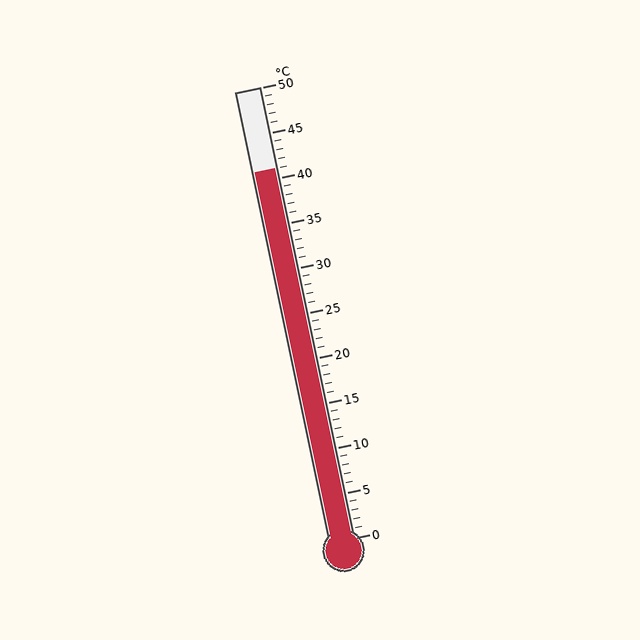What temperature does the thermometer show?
The thermometer shows approximately 41°C.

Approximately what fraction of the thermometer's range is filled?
The thermometer is filled to approximately 80% of its range.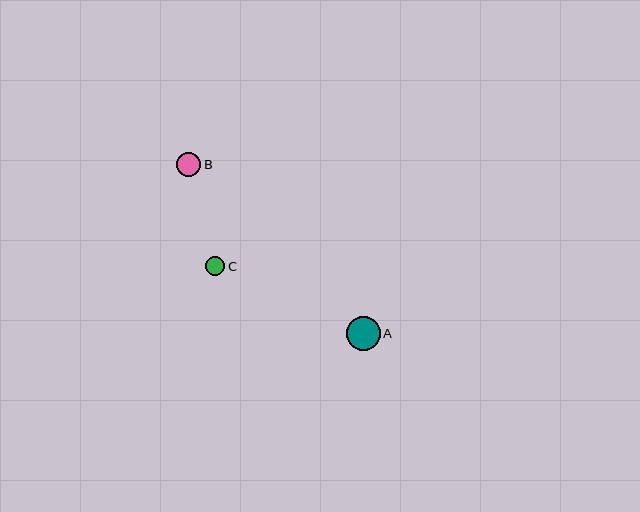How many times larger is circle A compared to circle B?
Circle A is approximately 1.4 times the size of circle B.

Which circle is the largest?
Circle A is the largest with a size of approximately 34 pixels.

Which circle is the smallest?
Circle C is the smallest with a size of approximately 19 pixels.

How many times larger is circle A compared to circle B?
Circle A is approximately 1.4 times the size of circle B.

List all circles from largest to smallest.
From largest to smallest: A, B, C.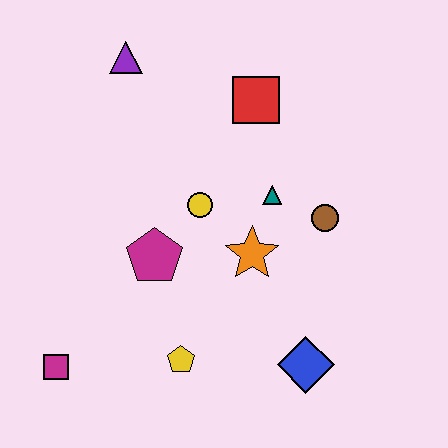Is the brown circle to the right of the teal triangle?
Yes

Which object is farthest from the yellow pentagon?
The purple triangle is farthest from the yellow pentagon.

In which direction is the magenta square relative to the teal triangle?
The magenta square is to the left of the teal triangle.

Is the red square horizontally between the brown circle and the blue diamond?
No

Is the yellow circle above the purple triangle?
No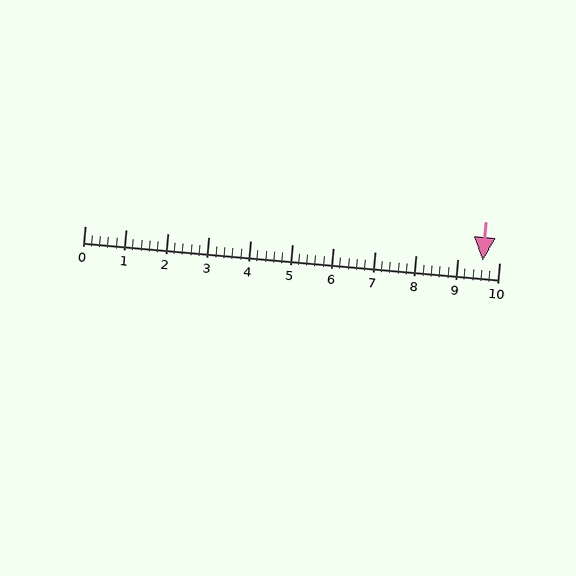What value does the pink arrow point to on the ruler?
The pink arrow points to approximately 9.6.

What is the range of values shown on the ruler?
The ruler shows values from 0 to 10.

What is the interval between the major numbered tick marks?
The major tick marks are spaced 1 units apart.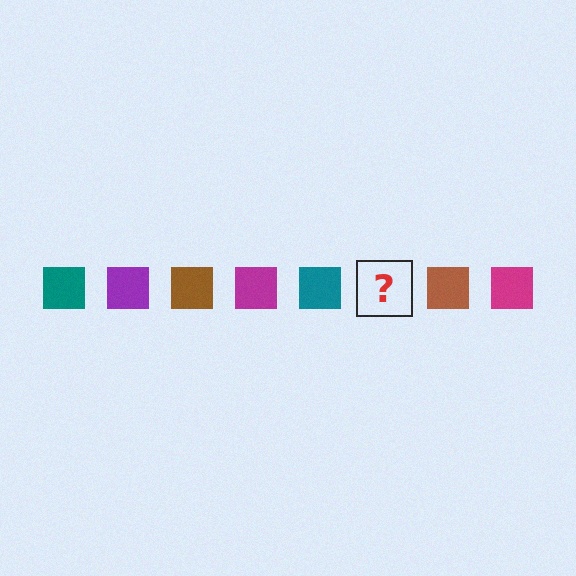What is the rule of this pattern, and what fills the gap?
The rule is that the pattern cycles through teal, purple, brown, magenta squares. The gap should be filled with a purple square.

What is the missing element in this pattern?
The missing element is a purple square.